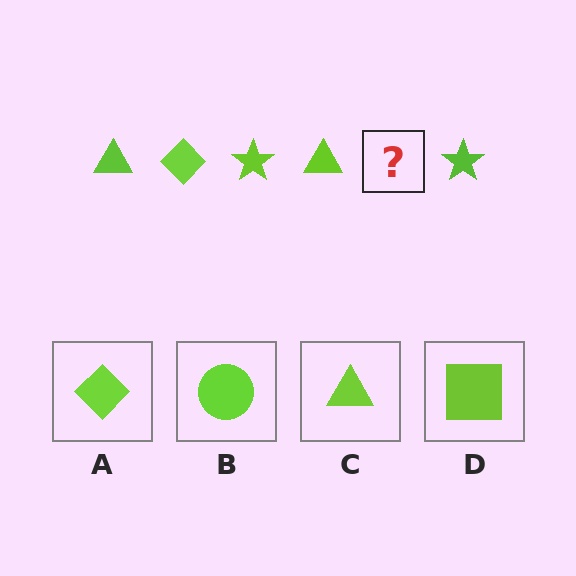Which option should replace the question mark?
Option A.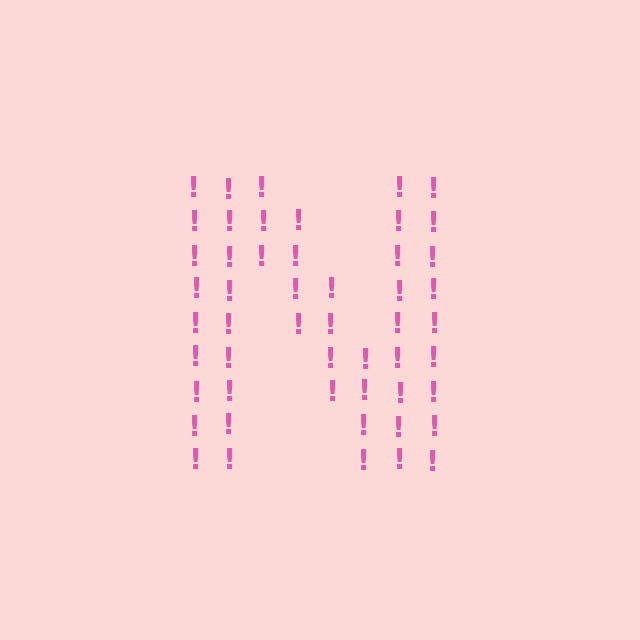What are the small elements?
The small elements are exclamation marks.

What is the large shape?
The large shape is the letter N.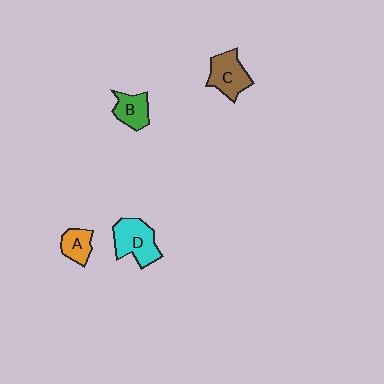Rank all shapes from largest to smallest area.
From largest to smallest: D (cyan), C (brown), B (green), A (orange).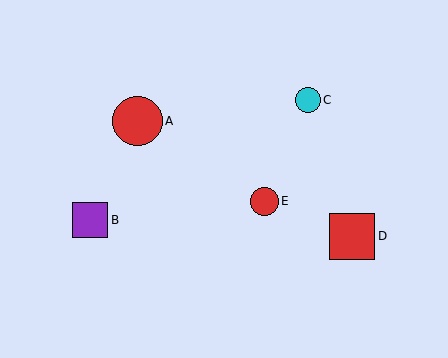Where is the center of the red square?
The center of the red square is at (352, 236).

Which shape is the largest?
The red circle (labeled A) is the largest.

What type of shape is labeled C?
Shape C is a cyan circle.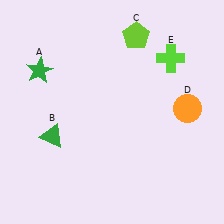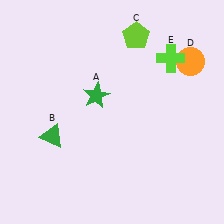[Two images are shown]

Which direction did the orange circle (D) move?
The orange circle (D) moved up.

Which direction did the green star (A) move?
The green star (A) moved right.